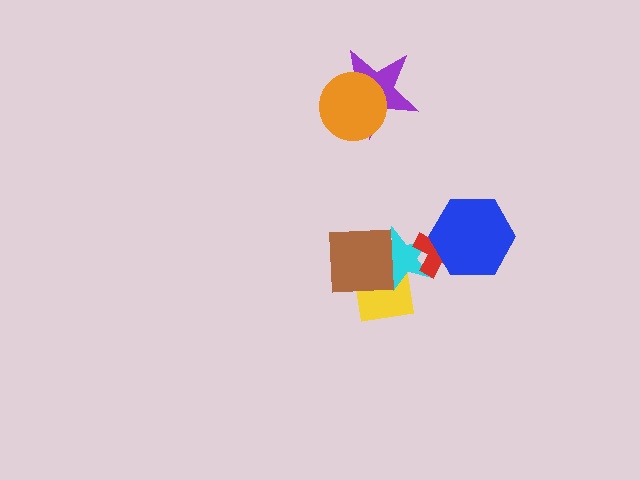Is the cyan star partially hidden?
Yes, it is partially covered by another shape.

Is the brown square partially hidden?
No, no other shape covers it.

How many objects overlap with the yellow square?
2 objects overlap with the yellow square.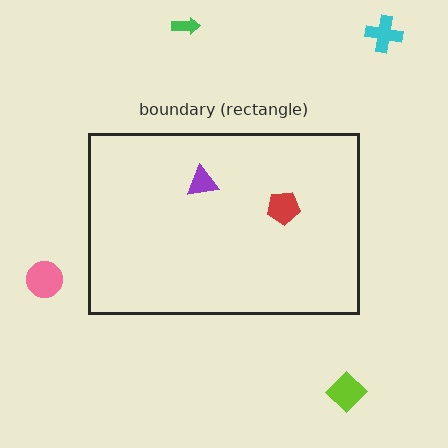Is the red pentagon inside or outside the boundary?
Inside.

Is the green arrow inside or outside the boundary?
Outside.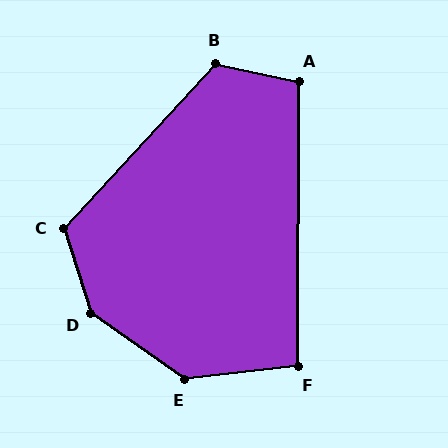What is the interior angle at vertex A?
Approximately 102 degrees (obtuse).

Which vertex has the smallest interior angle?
F, at approximately 97 degrees.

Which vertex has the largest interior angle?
D, at approximately 143 degrees.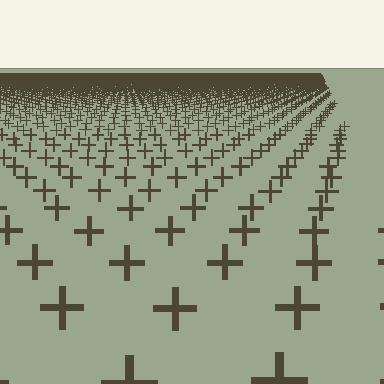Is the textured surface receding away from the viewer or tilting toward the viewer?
The surface is receding away from the viewer. Texture elements get smaller and denser toward the top.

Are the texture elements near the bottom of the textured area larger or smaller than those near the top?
Larger. Near the bottom, elements are closer to the viewer and appear at a bigger on-screen size.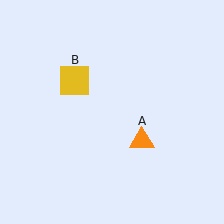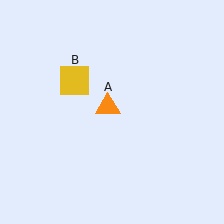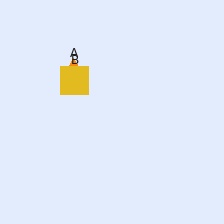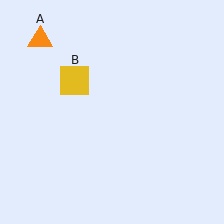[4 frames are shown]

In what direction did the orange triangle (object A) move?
The orange triangle (object A) moved up and to the left.